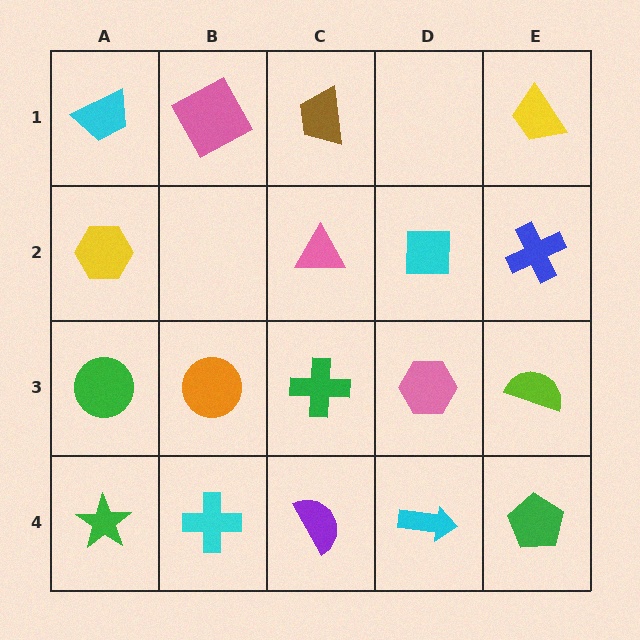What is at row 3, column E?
A lime semicircle.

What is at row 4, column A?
A green star.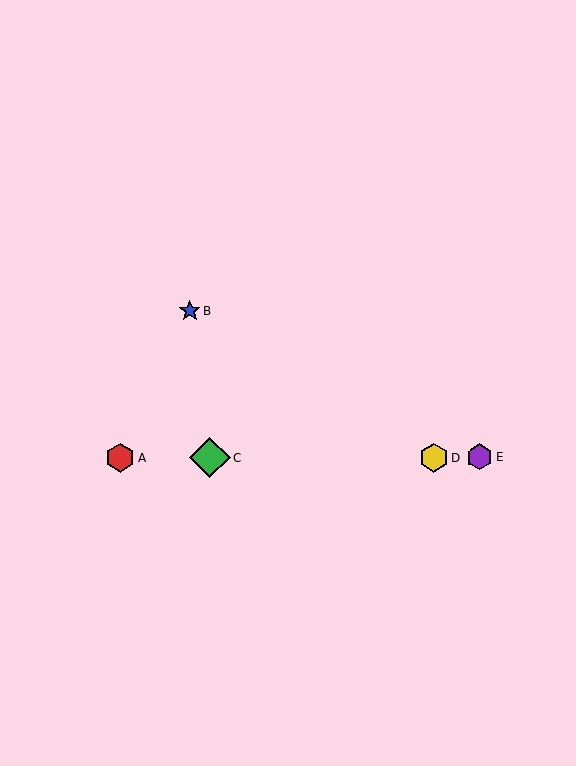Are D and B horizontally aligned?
No, D is at y≈457 and B is at y≈311.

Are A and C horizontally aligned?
Yes, both are at y≈458.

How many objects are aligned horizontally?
4 objects (A, C, D, E) are aligned horizontally.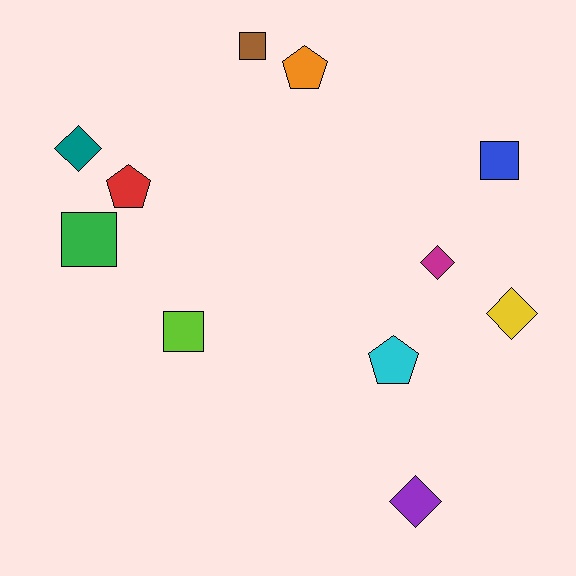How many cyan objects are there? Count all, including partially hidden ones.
There is 1 cyan object.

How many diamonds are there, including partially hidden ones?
There are 4 diamonds.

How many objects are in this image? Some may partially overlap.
There are 11 objects.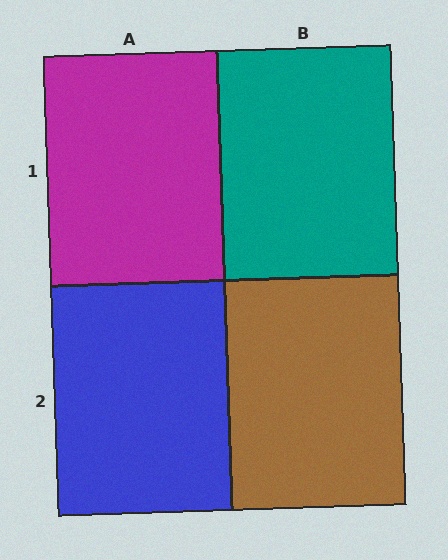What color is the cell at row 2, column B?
Brown.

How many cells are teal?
1 cell is teal.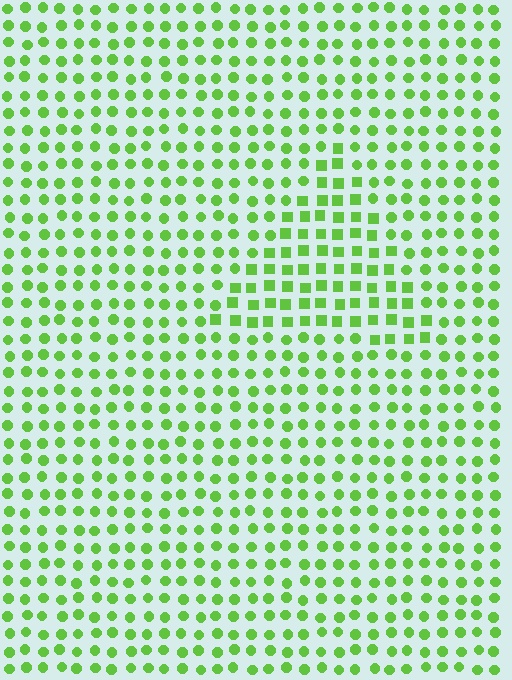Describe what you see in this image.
The image is filled with small lime elements arranged in a uniform grid. A triangle-shaped region contains squares, while the surrounding area contains circles. The boundary is defined purely by the change in element shape.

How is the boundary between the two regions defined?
The boundary is defined by a change in element shape: squares inside vs. circles outside. All elements share the same color and spacing.